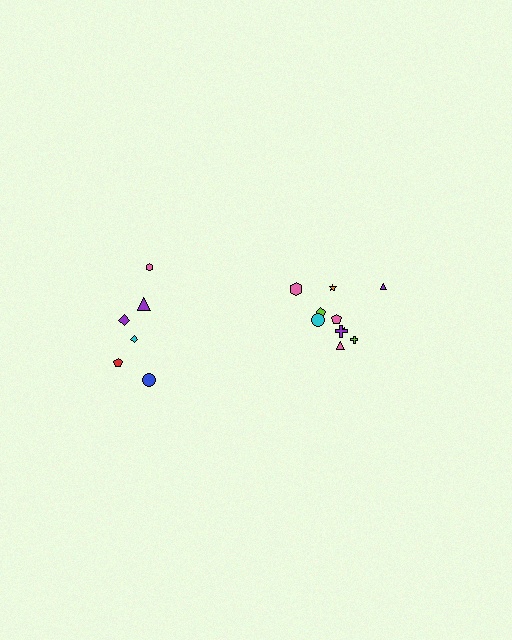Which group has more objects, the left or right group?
The right group.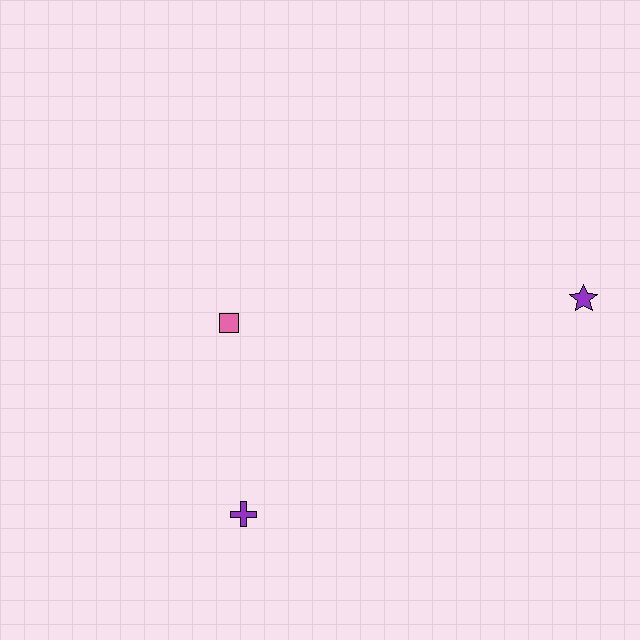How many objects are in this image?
There are 3 objects.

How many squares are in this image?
There is 1 square.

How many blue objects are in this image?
There are no blue objects.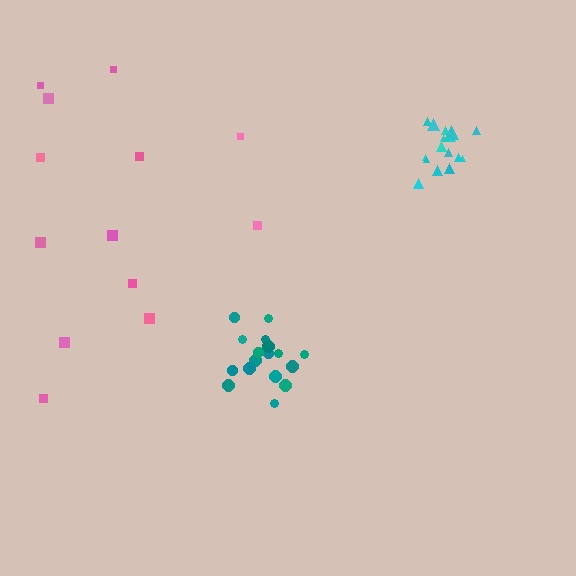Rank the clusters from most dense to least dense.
cyan, teal, pink.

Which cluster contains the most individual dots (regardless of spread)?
Teal (19).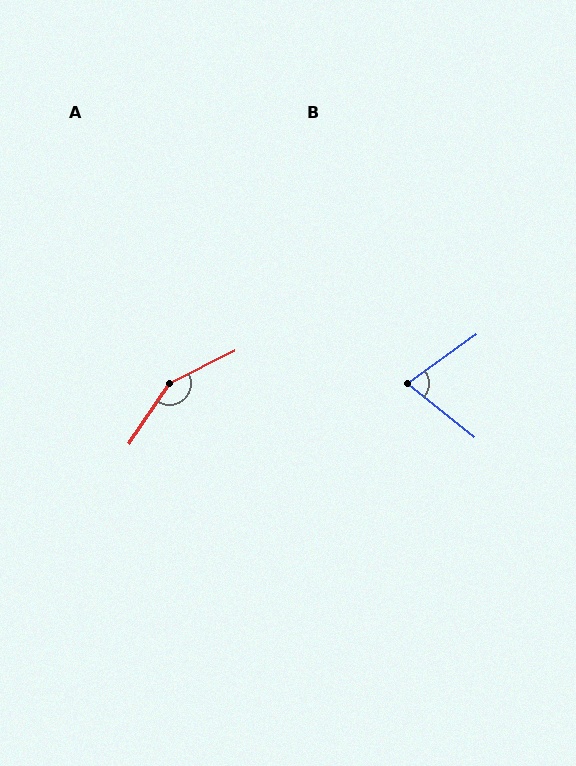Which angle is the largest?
A, at approximately 150 degrees.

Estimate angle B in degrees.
Approximately 74 degrees.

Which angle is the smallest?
B, at approximately 74 degrees.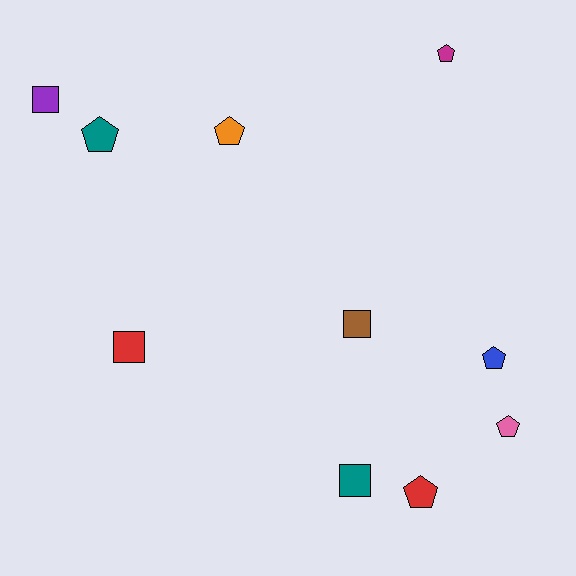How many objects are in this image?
There are 10 objects.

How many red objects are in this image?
There are 2 red objects.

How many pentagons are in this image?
There are 6 pentagons.